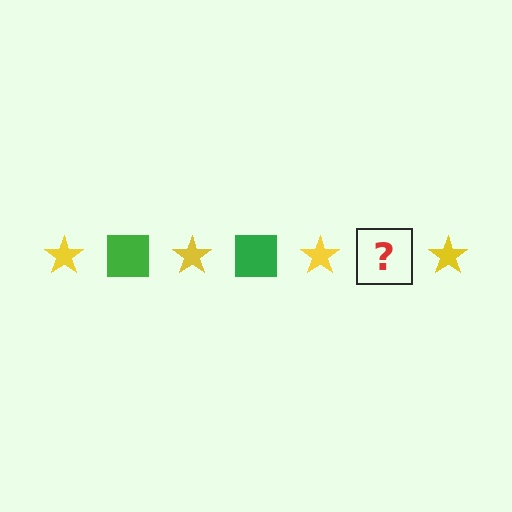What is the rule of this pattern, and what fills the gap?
The rule is that the pattern alternates between yellow star and green square. The gap should be filled with a green square.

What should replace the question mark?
The question mark should be replaced with a green square.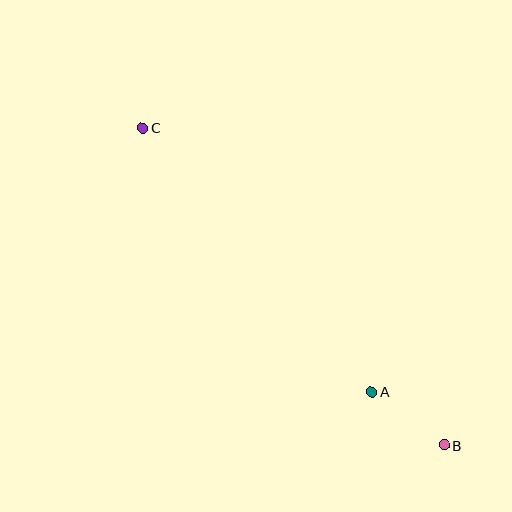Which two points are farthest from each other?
Points B and C are farthest from each other.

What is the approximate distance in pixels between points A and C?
The distance between A and C is approximately 350 pixels.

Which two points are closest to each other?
Points A and B are closest to each other.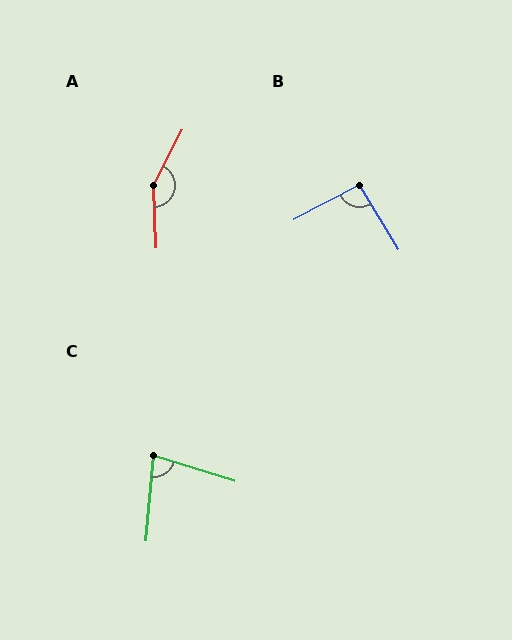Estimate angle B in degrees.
Approximately 94 degrees.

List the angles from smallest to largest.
C (78°), B (94°), A (150°).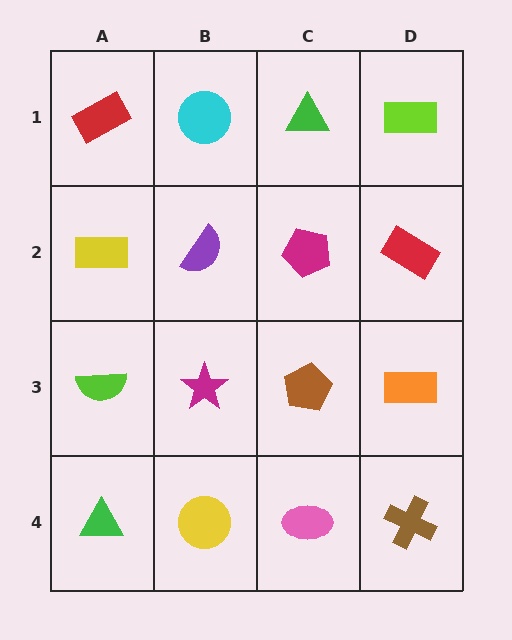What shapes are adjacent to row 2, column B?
A cyan circle (row 1, column B), a magenta star (row 3, column B), a yellow rectangle (row 2, column A), a magenta pentagon (row 2, column C).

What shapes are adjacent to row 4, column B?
A magenta star (row 3, column B), a green triangle (row 4, column A), a pink ellipse (row 4, column C).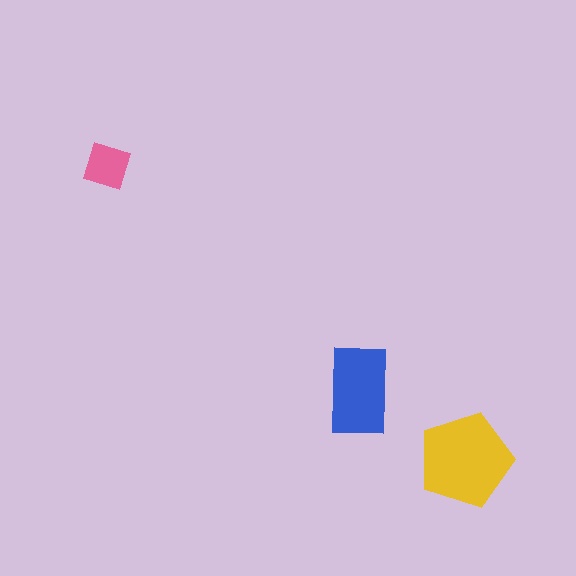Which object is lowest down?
The yellow pentagon is bottommost.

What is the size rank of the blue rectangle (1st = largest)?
2nd.